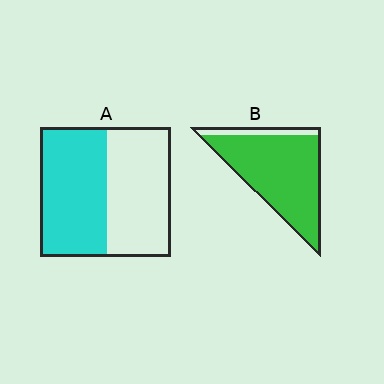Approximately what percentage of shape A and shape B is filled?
A is approximately 50% and B is approximately 90%.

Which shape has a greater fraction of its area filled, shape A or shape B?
Shape B.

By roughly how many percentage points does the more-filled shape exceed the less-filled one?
By roughly 35 percentage points (B over A).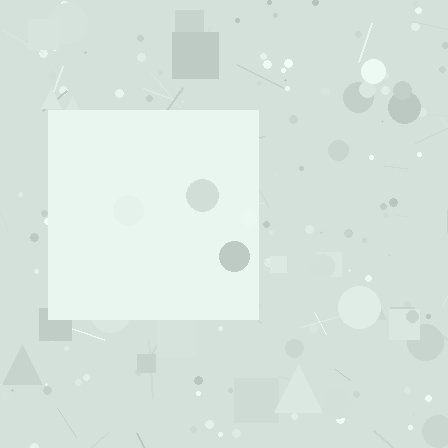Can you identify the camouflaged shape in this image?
The camouflaged shape is a square.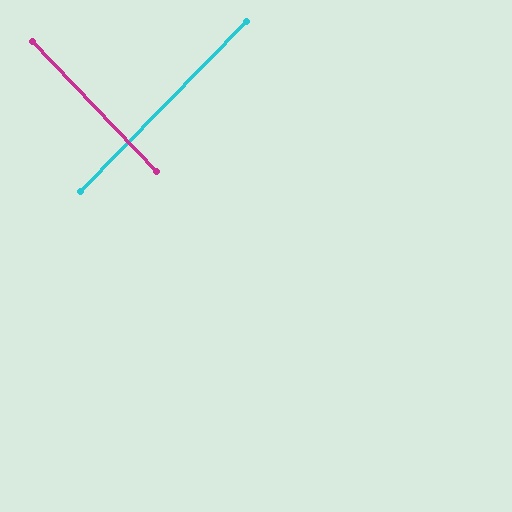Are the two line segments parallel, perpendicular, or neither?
Perpendicular — they meet at approximately 88°.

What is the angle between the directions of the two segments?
Approximately 88 degrees.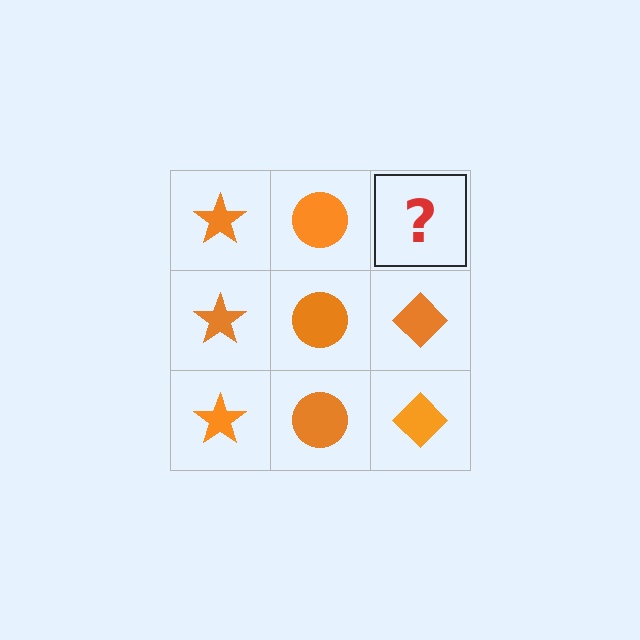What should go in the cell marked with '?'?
The missing cell should contain an orange diamond.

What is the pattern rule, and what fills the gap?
The rule is that each column has a consistent shape. The gap should be filled with an orange diamond.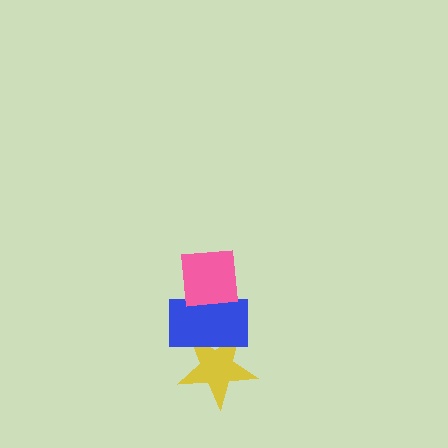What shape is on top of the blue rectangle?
The pink square is on top of the blue rectangle.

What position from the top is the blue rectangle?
The blue rectangle is 2nd from the top.